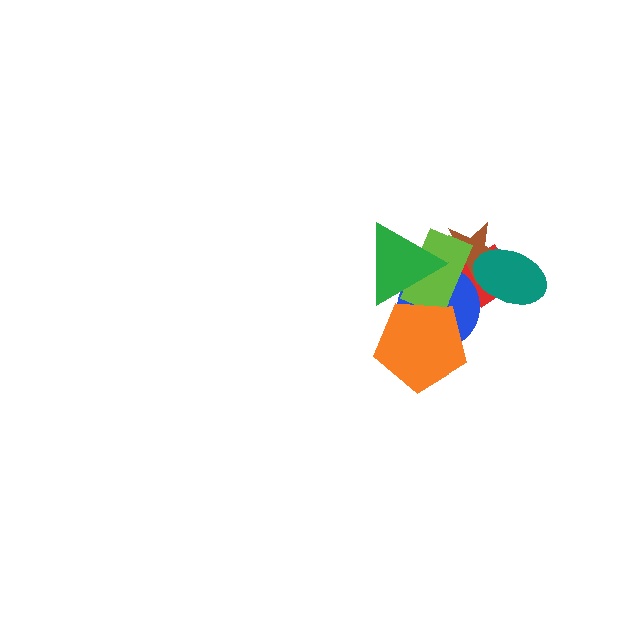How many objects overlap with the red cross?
5 objects overlap with the red cross.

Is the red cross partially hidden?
Yes, it is partially covered by another shape.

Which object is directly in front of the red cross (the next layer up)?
The blue circle is directly in front of the red cross.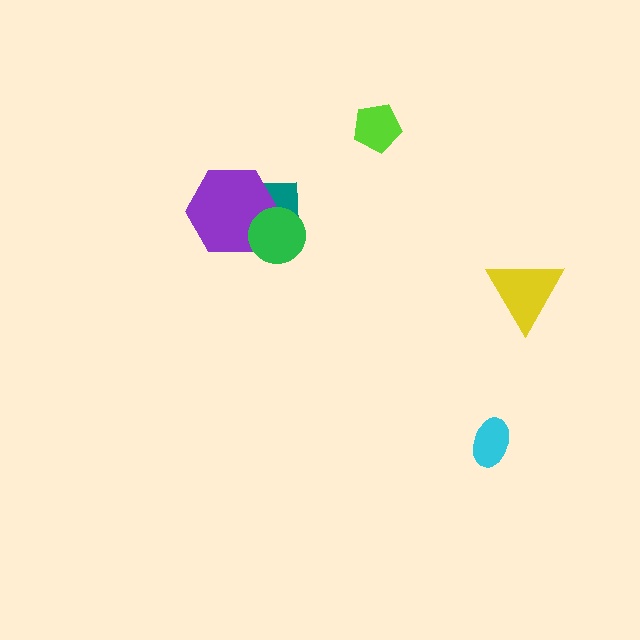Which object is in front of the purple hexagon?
The green circle is in front of the purple hexagon.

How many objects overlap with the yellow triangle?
0 objects overlap with the yellow triangle.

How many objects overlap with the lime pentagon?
0 objects overlap with the lime pentagon.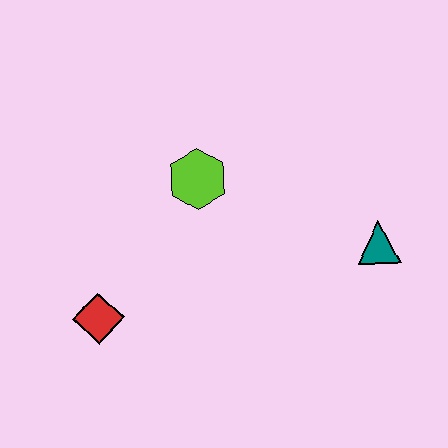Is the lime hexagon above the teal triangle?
Yes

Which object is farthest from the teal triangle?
The red diamond is farthest from the teal triangle.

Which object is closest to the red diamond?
The lime hexagon is closest to the red diamond.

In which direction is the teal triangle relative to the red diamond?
The teal triangle is to the right of the red diamond.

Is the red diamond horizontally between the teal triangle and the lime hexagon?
No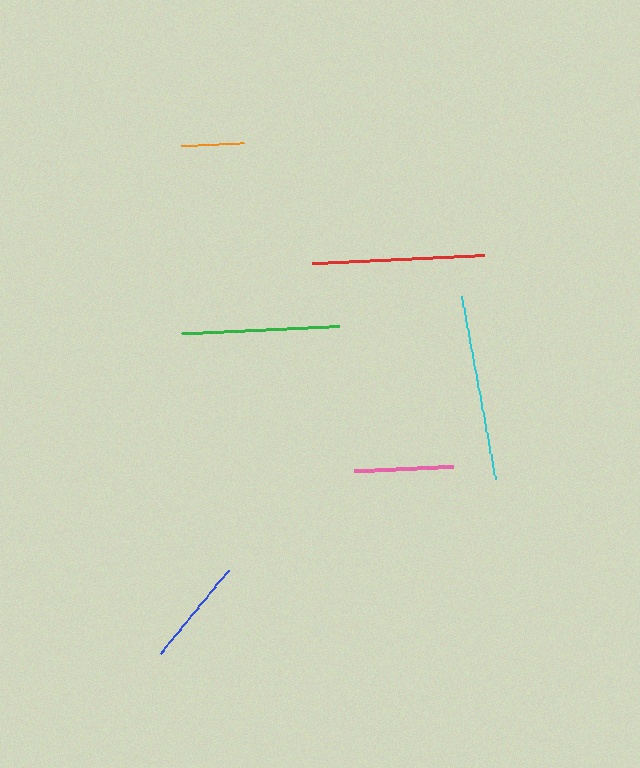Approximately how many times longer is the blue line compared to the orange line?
The blue line is approximately 1.7 times the length of the orange line.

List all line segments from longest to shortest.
From longest to shortest: cyan, red, green, blue, pink, orange.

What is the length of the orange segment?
The orange segment is approximately 63 pixels long.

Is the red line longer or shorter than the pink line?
The red line is longer than the pink line.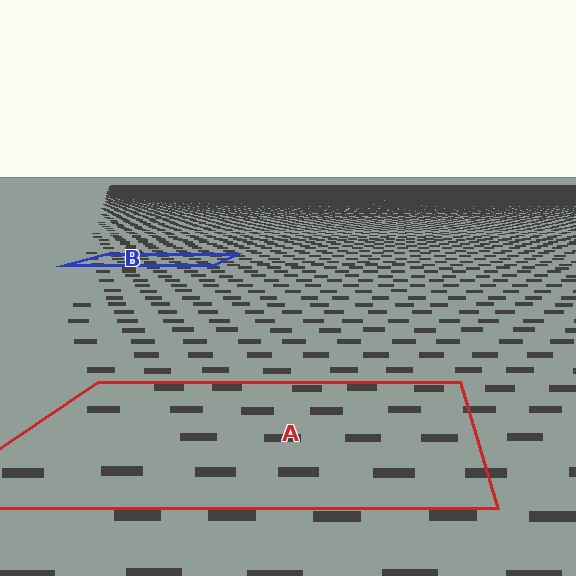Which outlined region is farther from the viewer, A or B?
Region B is farther from the viewer — the texture elements inside it appear smaller and more densely packed.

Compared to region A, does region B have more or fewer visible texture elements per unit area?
Region B has more texture elements per unit area — they are packed more densely because it is farther away.